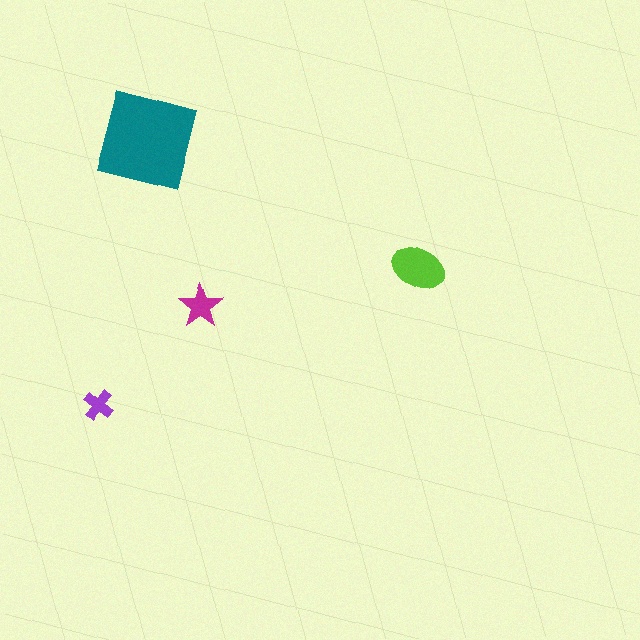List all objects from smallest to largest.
The purple cross, the magenta star, the lime ellipse, the teal square.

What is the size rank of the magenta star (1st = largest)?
3rd.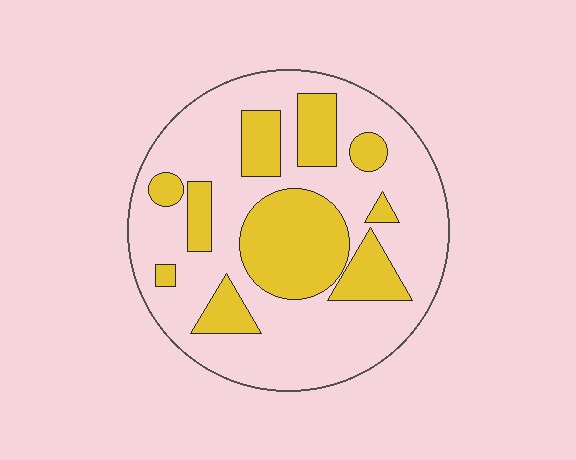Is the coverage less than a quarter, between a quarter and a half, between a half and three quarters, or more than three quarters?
Between a quarter and a half.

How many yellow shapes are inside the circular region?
10.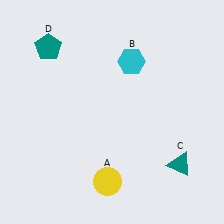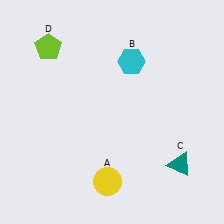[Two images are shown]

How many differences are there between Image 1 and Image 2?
There is 1 difference between the two images.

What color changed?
The pentagon (D) changed from teal in Image 1 to lime in Image 2.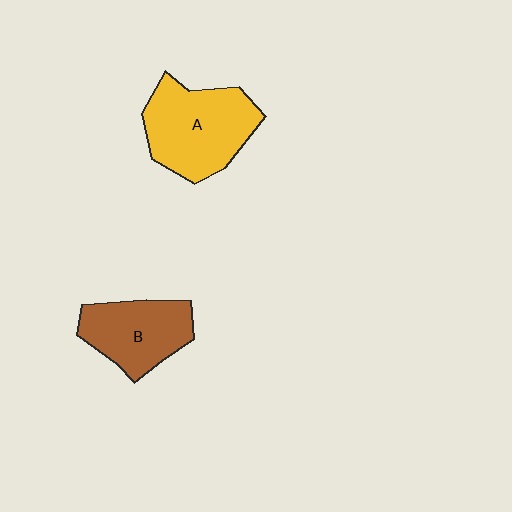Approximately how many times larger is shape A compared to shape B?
Approximately 1.3 times.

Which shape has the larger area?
Shape A (yellow).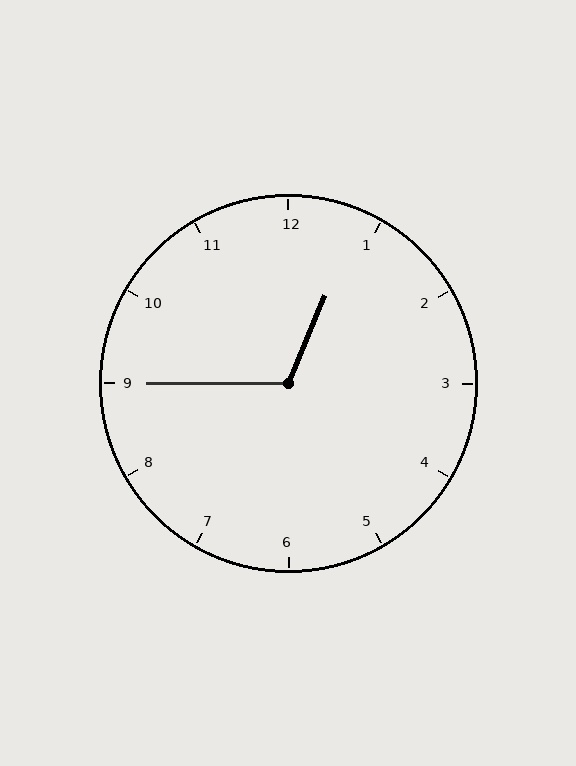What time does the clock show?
12:45.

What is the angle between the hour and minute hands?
Approximately 112 degrees.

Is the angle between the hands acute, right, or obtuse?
It is obtuse.